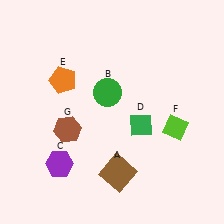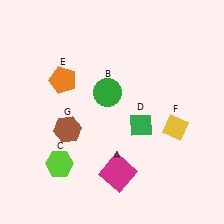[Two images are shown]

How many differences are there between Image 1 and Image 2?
There are 3 differences between the two images.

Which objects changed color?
A changed from brown to magenta. C changed from purple to lime. F changed from lime to yellow.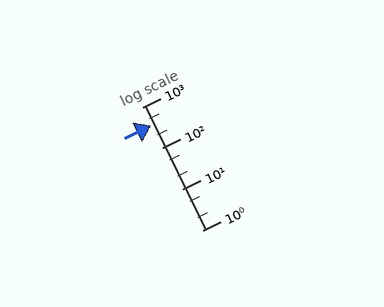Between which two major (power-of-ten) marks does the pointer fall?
The pointer is between 100 and 1000.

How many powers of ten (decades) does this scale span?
The scale spans 3 decades, from 1 to 1000.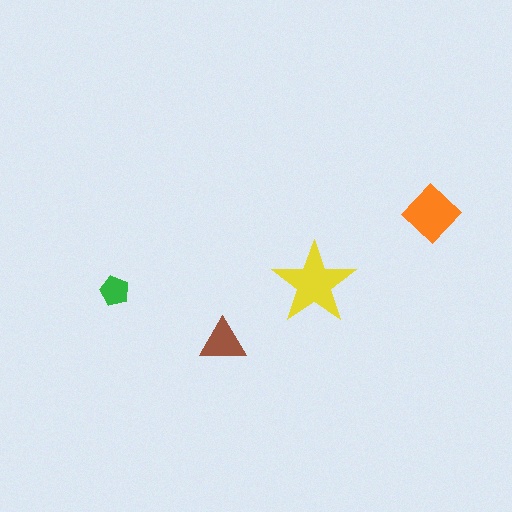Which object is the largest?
The yellow star.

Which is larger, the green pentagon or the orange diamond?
The orange diamond.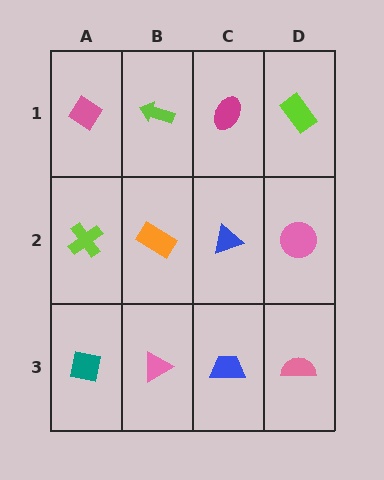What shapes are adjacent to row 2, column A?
A pink diamond (row 1, column A), a teal square (row 3, column A), an orange rectangle (row 2, column B).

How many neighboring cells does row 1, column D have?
2.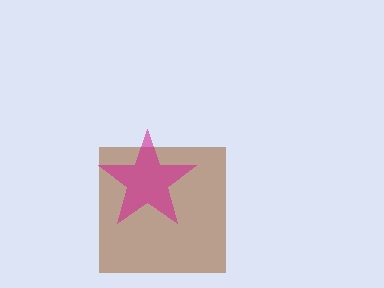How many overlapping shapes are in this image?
There are 2 overlapping shapes in the image.